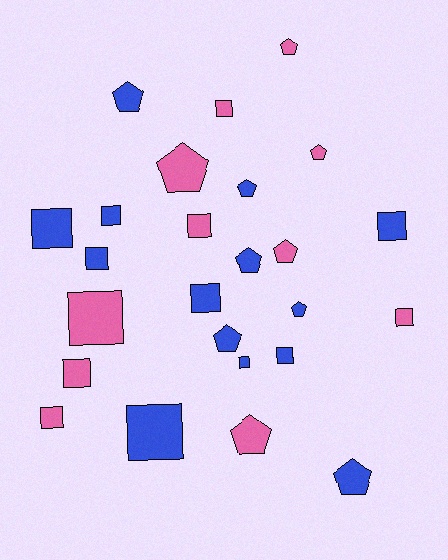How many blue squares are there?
There are 8 blue squares.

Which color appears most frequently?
Blue, with 14 objects.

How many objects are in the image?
There are 25 objects.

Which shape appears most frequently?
Square, with 14 objects.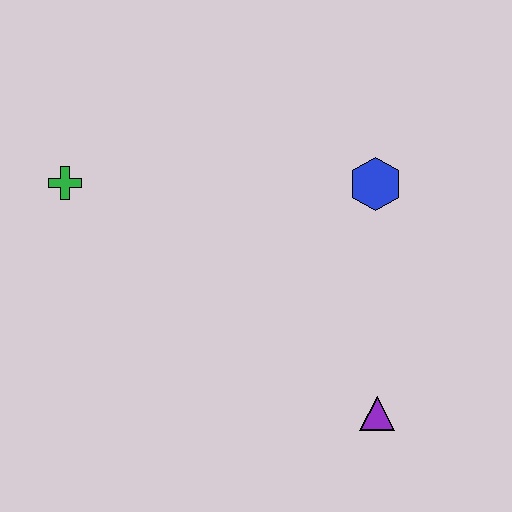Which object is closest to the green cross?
The blue hexagon is closest to the green cross.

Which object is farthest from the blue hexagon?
The green cross is farthest from the blue hexagon.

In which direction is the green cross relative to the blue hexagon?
The green cross is to the left of the blue hexagon.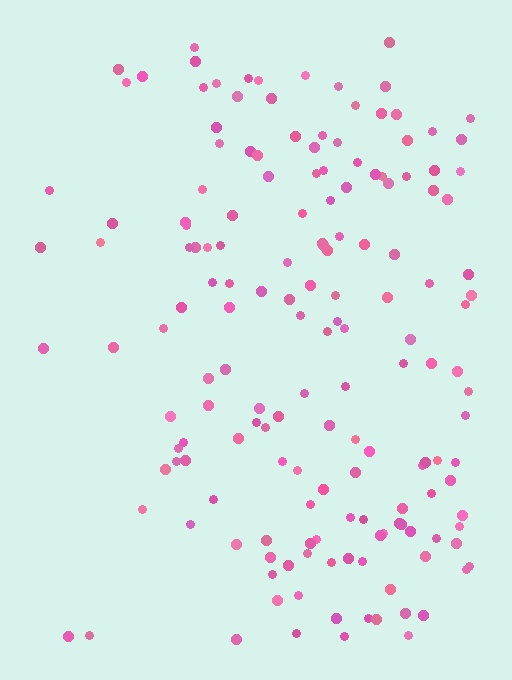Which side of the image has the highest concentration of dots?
The right.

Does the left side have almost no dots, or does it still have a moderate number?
Still a moderate number, just noticeably fewer than the right.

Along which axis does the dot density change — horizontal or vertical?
Horizontal.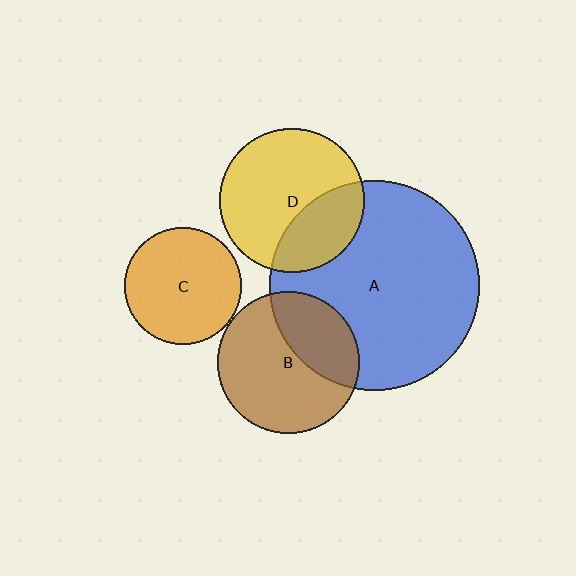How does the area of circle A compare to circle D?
Approximately 2.1 times.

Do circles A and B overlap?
Yes.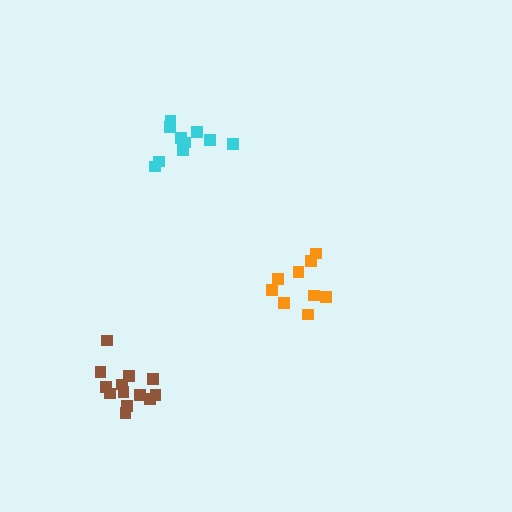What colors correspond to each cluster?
The clusters are colored: cyan, orange, brown.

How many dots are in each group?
Group 1: 10 dots, Group 2: 9 dots, Group 3: 13 dots (32 total).